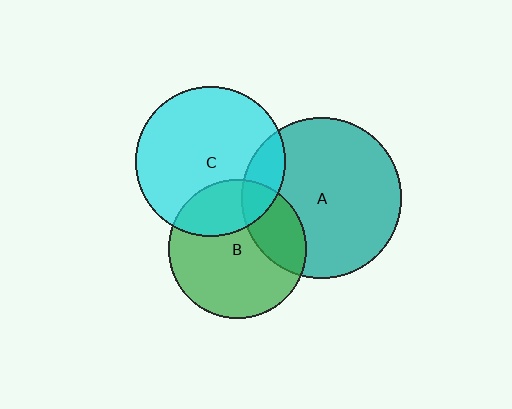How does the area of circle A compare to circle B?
Approximately 1.3 times.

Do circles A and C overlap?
Yes.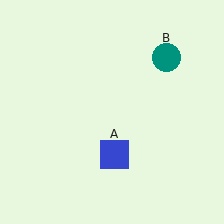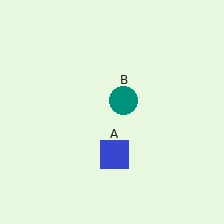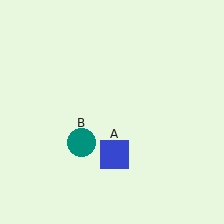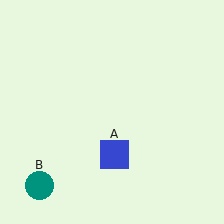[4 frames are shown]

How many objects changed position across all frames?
1 object changed position: teal circle (object B).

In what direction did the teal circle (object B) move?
The teal circle (object B) moved down and to the left.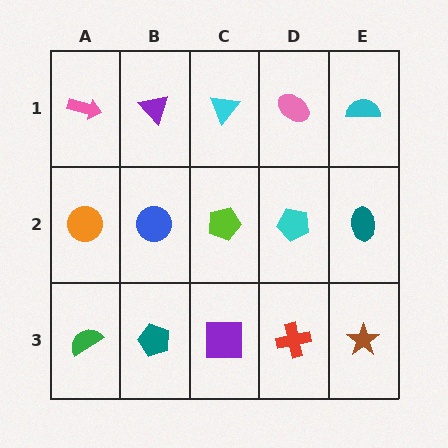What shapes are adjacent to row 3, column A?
An orange circle (row 2, column A), a teal pentagon (row 3, column B).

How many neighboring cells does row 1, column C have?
3.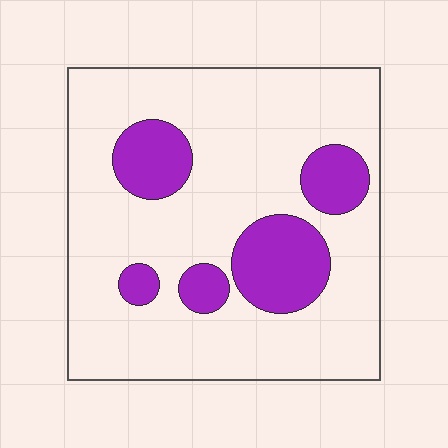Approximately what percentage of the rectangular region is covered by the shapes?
Approximately 20%.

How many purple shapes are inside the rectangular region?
5.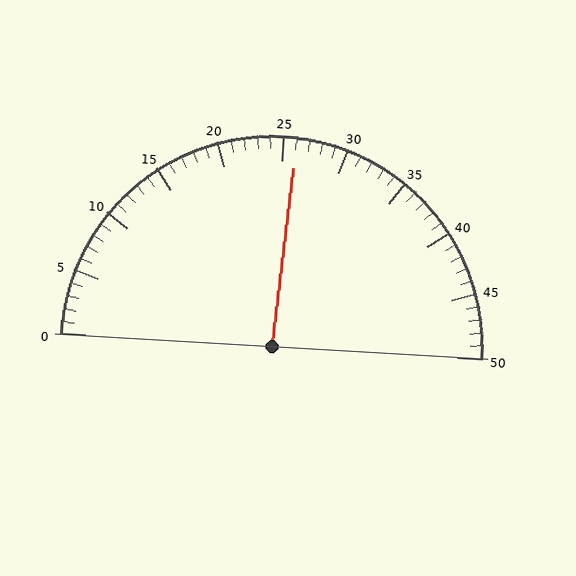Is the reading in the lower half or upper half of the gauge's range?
The reading is in the upper half of the range (0 to 50).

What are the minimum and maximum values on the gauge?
The gauge ranges from 0 to 50.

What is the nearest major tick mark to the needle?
The nearest major tick mark is 25.